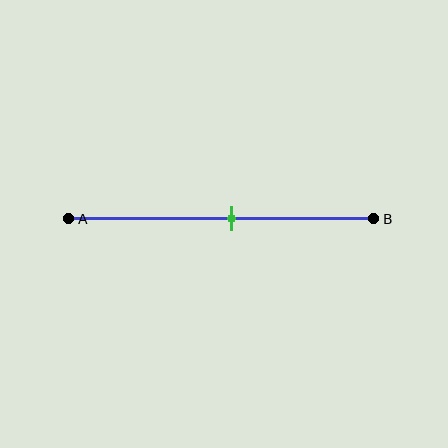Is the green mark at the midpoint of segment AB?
No, the mark is at about 55% from A, not at the 50% midpoint.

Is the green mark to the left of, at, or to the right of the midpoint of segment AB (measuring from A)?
The green mark is to the right of the midpoint of segment AB.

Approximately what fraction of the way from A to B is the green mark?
The green mark is approximately 55% of the way from A to B.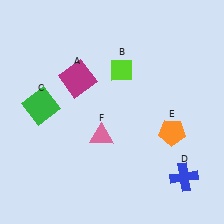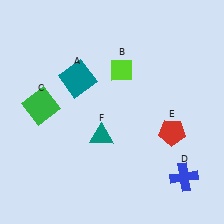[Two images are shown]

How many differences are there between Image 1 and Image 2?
There are 3 differences between the two images.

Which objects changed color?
A changed from magenta to teal. E changed from orange to red. F changed from pink to teal.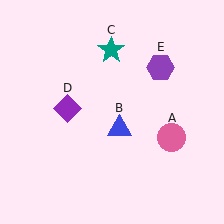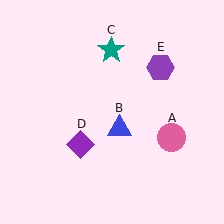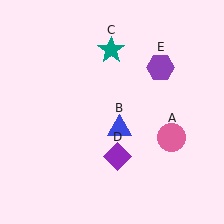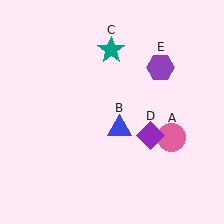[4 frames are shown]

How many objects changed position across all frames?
1 object changed position: purple diamond (object D).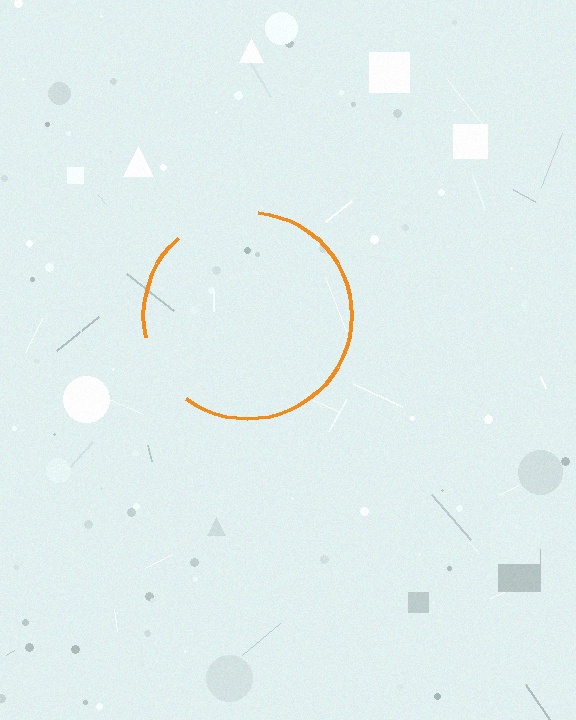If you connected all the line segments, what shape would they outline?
They would outline a circle.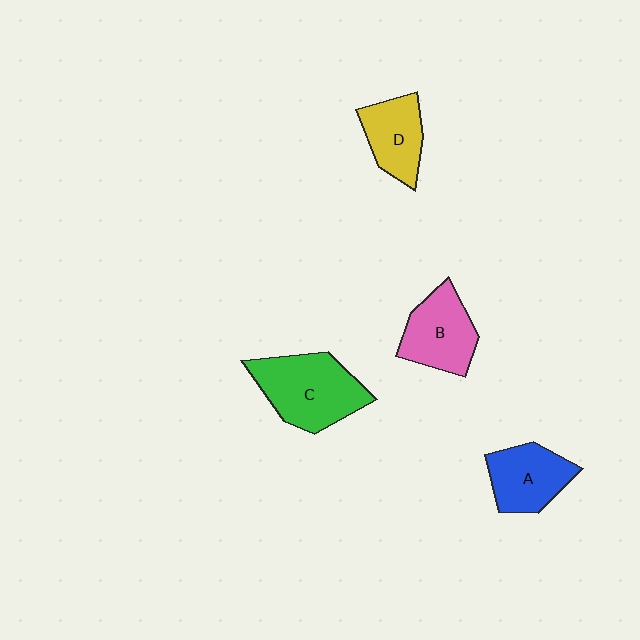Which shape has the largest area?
Shape C (green).